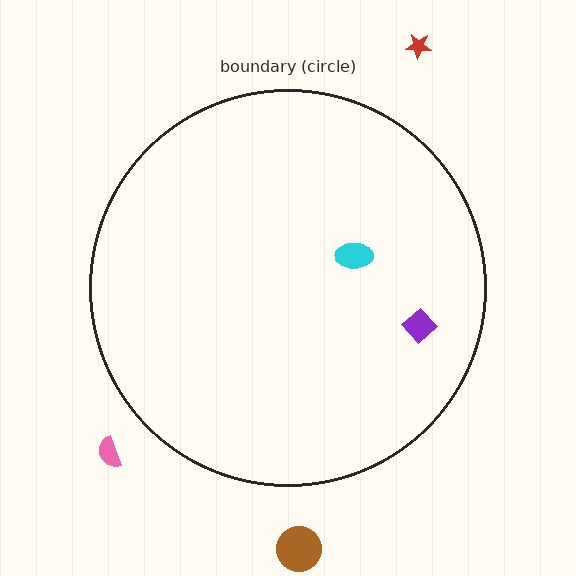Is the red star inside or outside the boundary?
Outside.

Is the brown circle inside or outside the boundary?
Outside.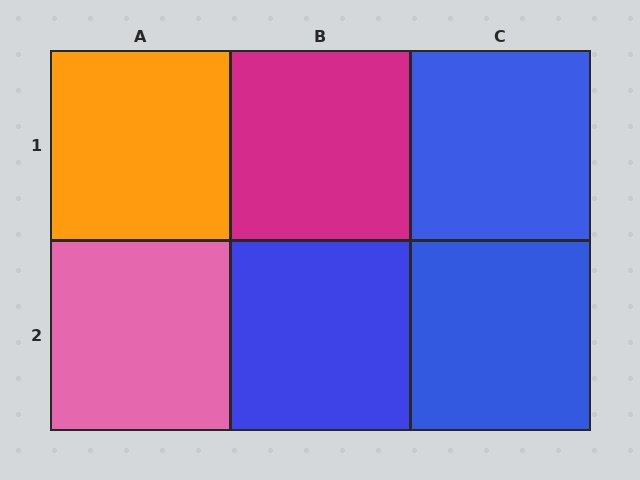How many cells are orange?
1 cell is orange.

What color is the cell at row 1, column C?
Blue.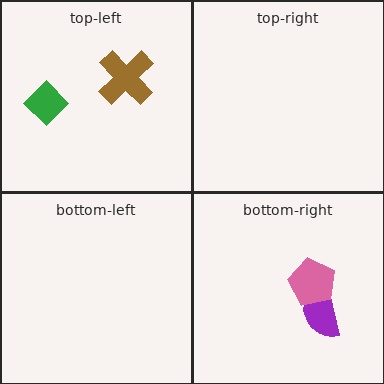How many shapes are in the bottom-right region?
2.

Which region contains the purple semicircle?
The bottom-right region.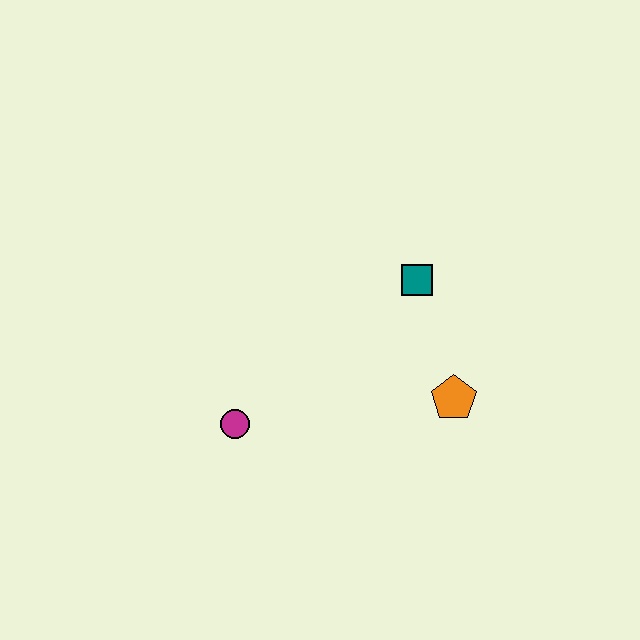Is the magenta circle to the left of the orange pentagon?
Yes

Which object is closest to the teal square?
The orange pentagon is closest to the teal square.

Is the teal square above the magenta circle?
Yes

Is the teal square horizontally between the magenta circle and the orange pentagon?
Yes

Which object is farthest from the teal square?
The magenta circle is farthest from the teal square.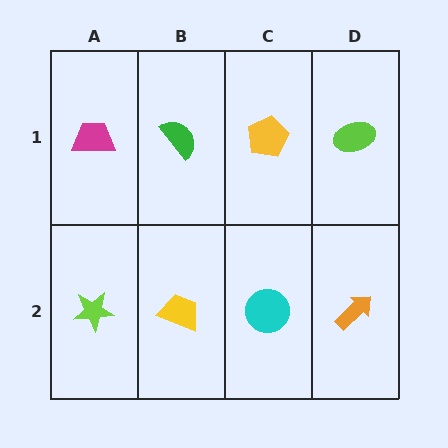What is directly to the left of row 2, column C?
A yellow trapezoid.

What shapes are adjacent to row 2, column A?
A magenta trapezoid (row 1, column A), a yellow trapezoid (row 2, column B).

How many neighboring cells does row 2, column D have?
2.